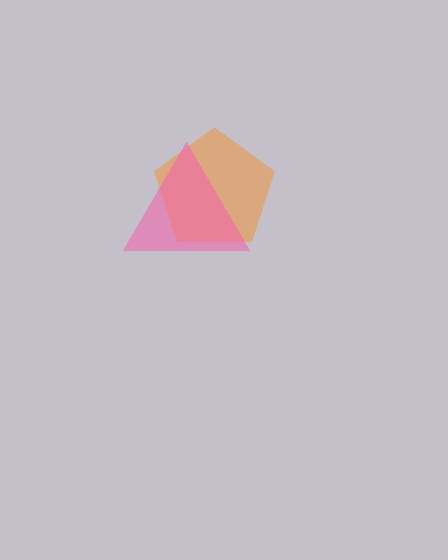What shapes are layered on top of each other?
The layered shapes are: an orange pentagon, a pink triangle.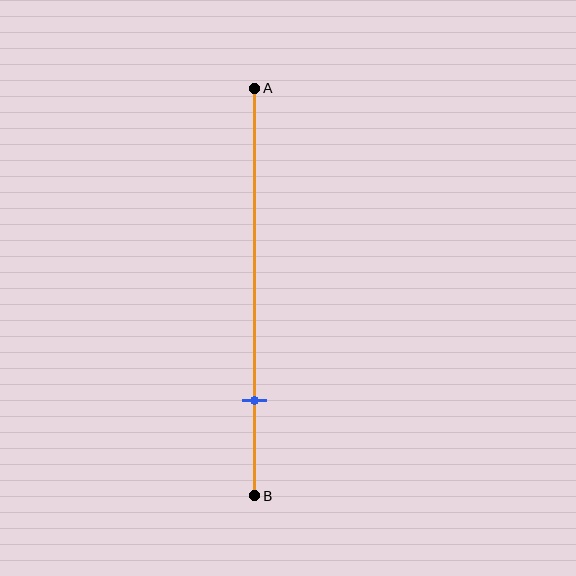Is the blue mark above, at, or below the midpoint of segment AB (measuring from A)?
The blue mark is below the midpoint of segment AB.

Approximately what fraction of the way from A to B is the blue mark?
The blue mark is approximately 75% of the way from A to B.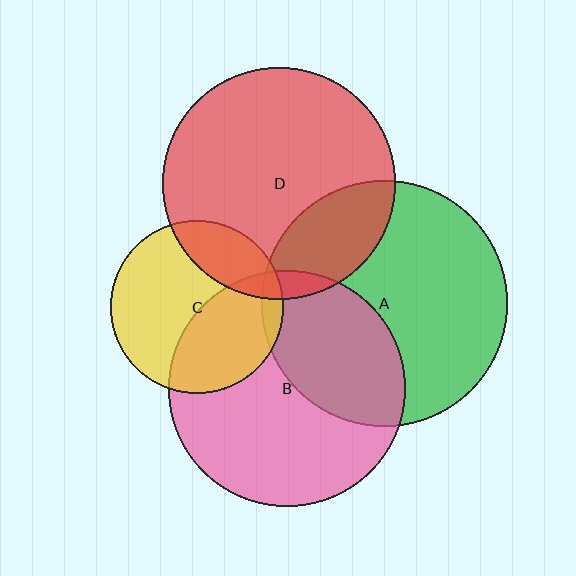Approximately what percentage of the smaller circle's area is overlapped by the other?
Approximately 25%.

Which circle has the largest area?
Circle A (green).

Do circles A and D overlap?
Yes.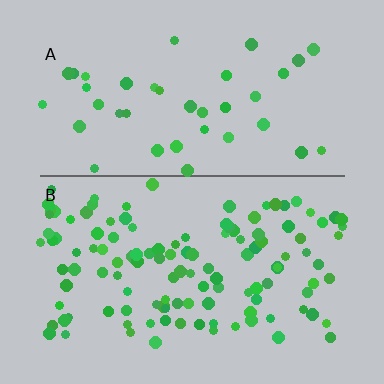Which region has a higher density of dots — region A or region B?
B (the bottom).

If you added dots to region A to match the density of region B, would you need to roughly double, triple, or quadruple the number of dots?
Approximately triple.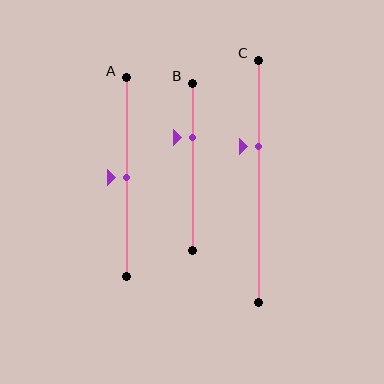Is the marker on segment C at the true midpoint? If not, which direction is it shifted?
No, the marker on segment C is shifted upward by about 14% of the segment length.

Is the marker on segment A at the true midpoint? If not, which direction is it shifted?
Yes, the marker on segment A is at the true midpoint.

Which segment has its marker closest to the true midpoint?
Segment A has its marker closest to the true midpoint.